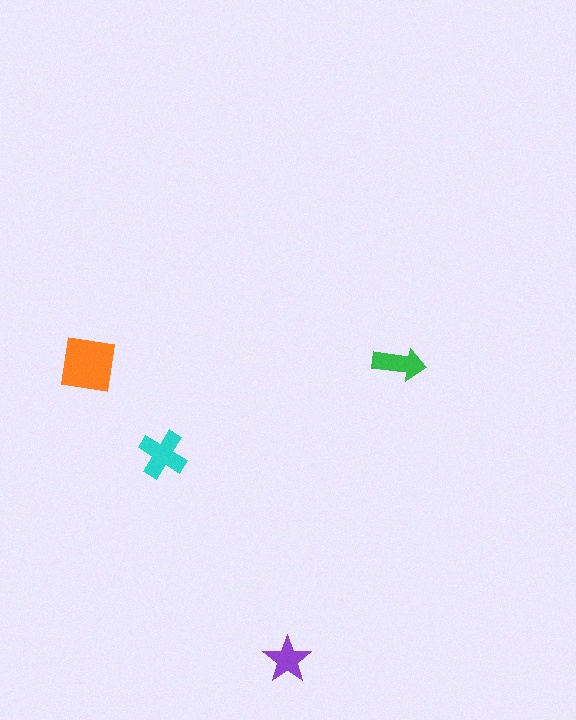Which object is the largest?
The orange square.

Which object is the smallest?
The purple star.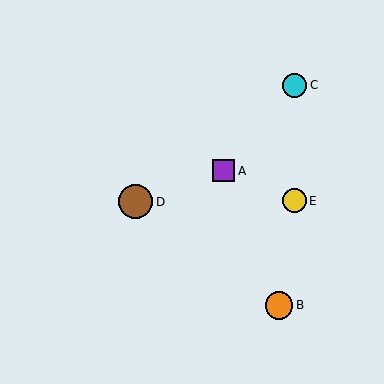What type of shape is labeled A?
Shape A is a purple square.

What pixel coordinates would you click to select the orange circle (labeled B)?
Click at (279, 305) to select the orange circle B.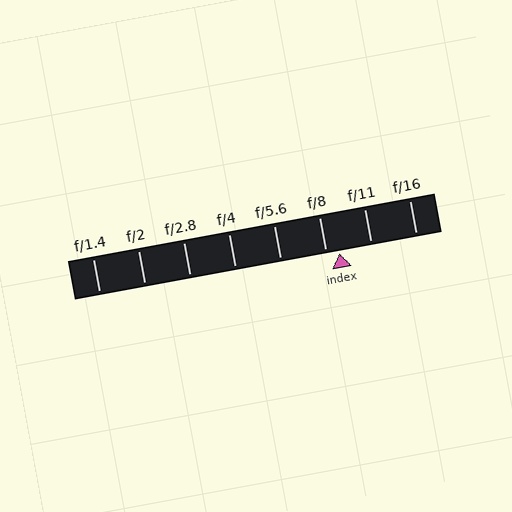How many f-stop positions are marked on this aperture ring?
There are 8 f-stop positions marked.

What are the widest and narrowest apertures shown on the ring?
The widest aperture shown is f/1.4 and the narrowest is f/16.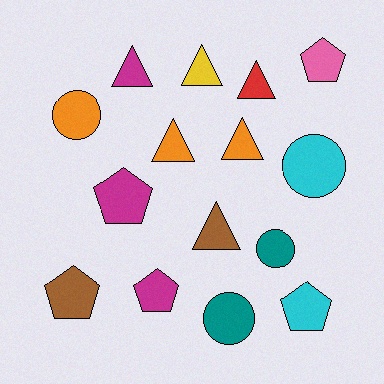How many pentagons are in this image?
There are 5 pentagons.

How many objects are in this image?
There are 15 objects.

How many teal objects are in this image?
There are 2 teal objects.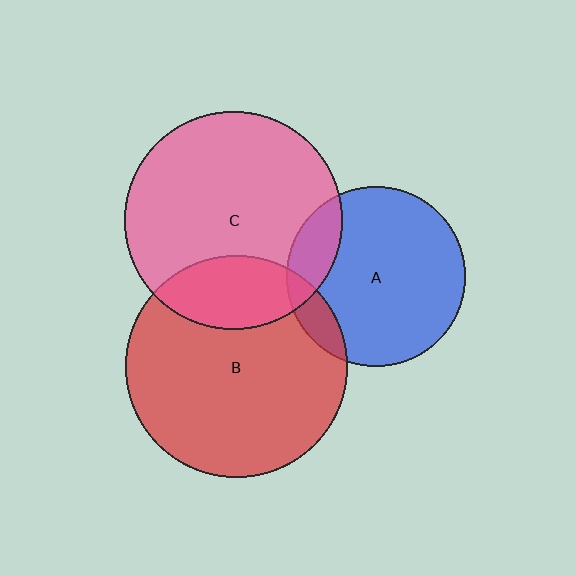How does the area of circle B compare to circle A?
Approximately 1.5 times.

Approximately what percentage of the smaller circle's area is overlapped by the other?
Approximately 15%.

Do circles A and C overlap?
Yes.